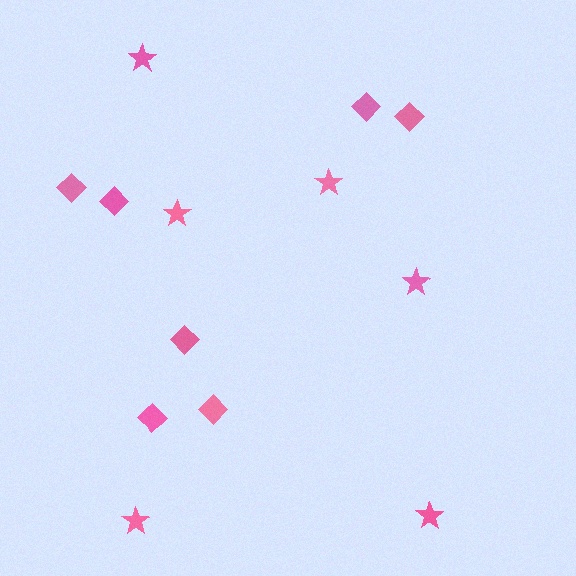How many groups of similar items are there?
There are 2 groups: one group of stars (6) and one group of diamonds (7).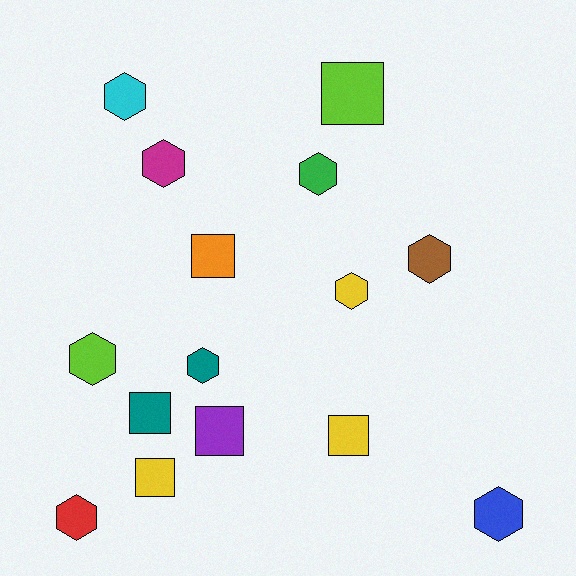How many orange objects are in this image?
There is 1 orange object.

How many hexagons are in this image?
There are 9 hexagons.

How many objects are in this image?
There are 15 objects.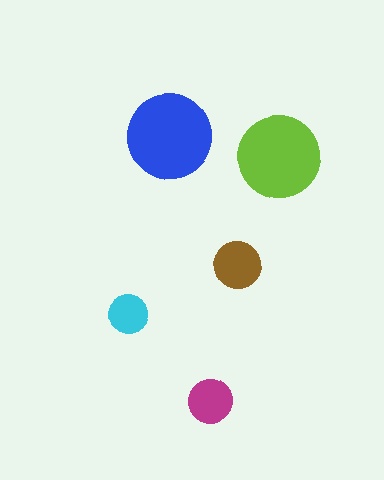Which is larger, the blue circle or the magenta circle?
The blue one.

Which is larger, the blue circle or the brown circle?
The blue one.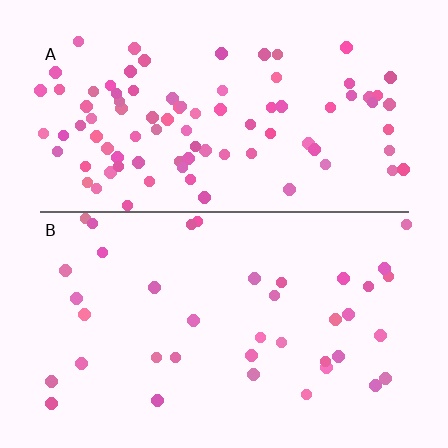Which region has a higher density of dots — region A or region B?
A (the top).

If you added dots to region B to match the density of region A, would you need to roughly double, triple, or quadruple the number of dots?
Approximately double.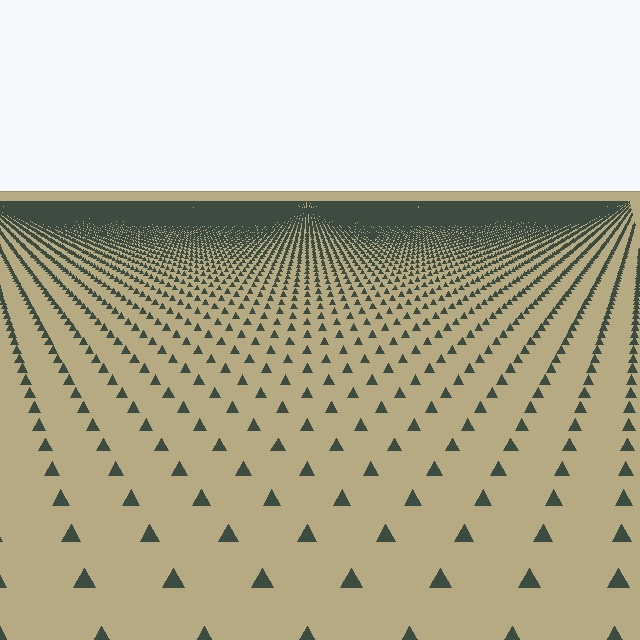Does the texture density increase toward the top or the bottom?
Density increases toward the top.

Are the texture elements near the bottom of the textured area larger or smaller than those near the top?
Larger. Near the bottom, elements are closer to the viewer and appear at a bigger on-screen size.